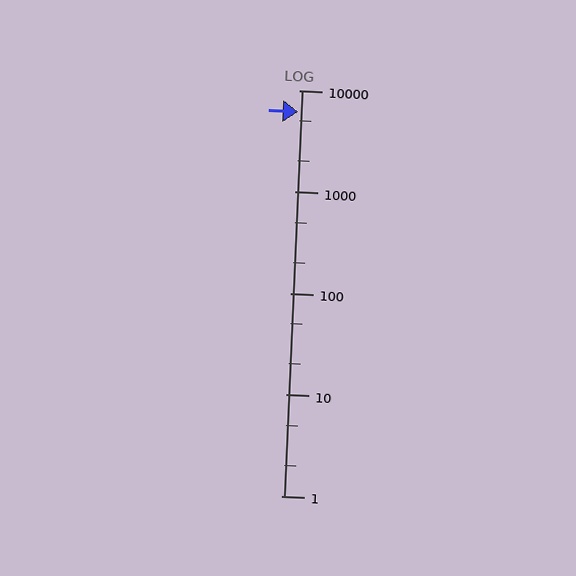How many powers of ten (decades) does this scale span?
The scale spans 4 decades, from 1 to 10000.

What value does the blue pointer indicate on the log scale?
The pointer indicates approximately 6100.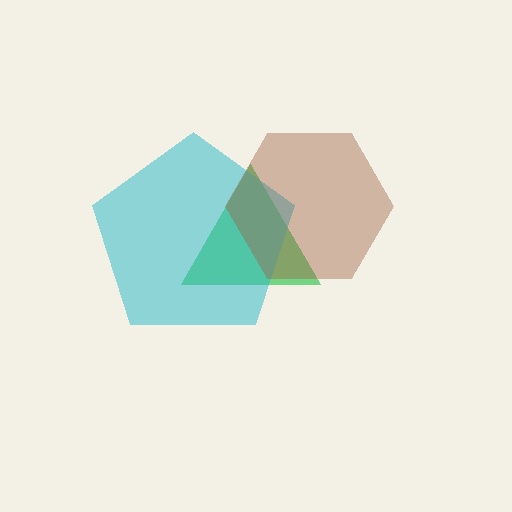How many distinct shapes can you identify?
There are 3 distinct shapes: a green triangle, a cyan pentagon, a brown hexagon.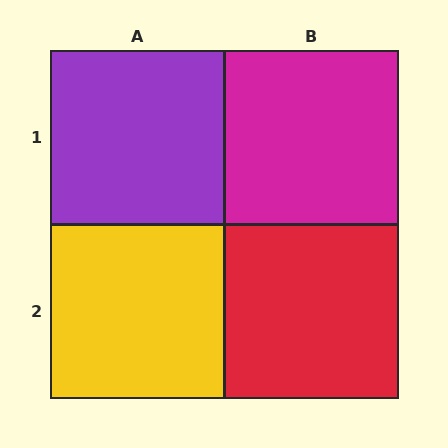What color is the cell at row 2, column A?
Yellow.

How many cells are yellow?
1 cell is yellow.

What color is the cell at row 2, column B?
Red.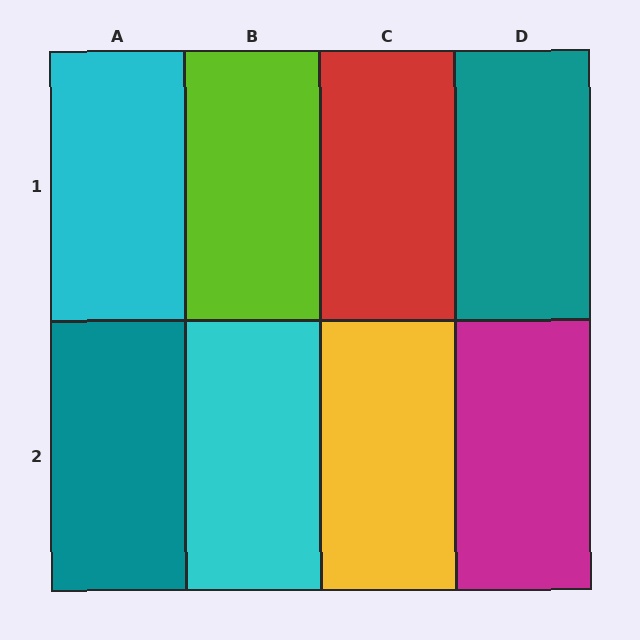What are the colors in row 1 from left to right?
Cyan, lime, red, teal.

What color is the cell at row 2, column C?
Yellow.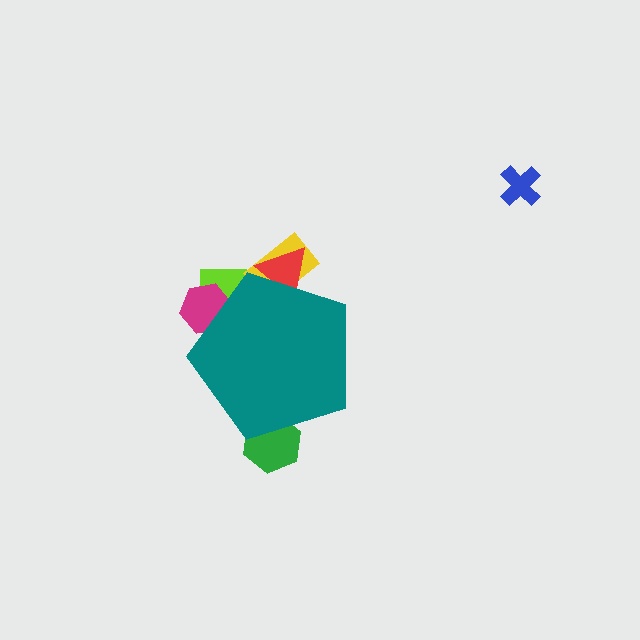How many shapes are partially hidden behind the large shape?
5 shapes are partially hidden.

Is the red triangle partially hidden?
Yes, the red triangle is partially hidden behind the teal pentagon.